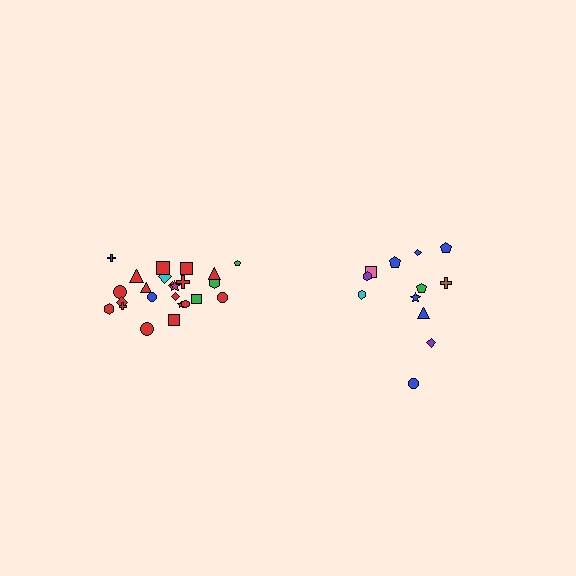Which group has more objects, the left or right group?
The left group.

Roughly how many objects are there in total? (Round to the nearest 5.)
Roughly 35 objects in total.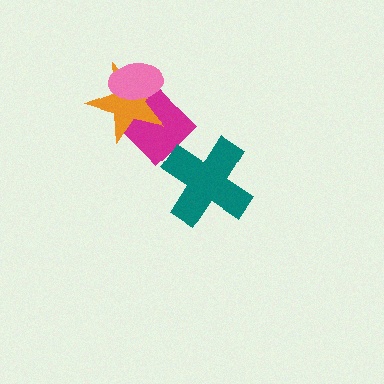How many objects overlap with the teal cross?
1 object overlaps with the teal cross.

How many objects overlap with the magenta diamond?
3 objects overlap with the magenta diamond.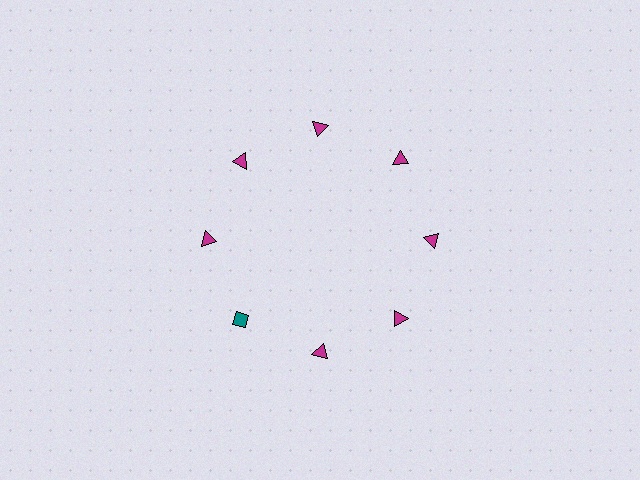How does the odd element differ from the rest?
It differs in both color (teal instead of magenta) and shape (diamond instead of triangle).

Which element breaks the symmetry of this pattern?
The teal diamond at roughly the 8 o'clock position breaks the symmetry. All other shapes are magenta triangles.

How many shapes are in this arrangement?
There are 8 shapes arranged in a ring pattern.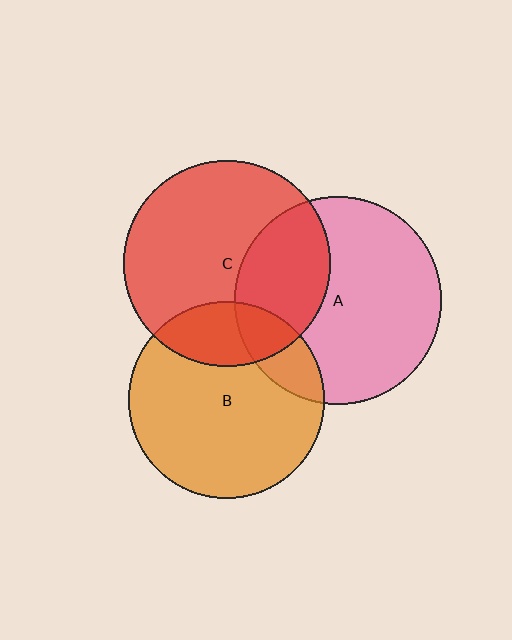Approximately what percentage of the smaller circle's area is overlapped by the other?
Approximately 30%.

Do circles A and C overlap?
Yes.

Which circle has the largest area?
Circle A (pink).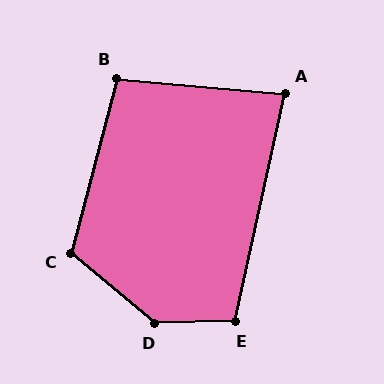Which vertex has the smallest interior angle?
A, at approximately 82 degrees.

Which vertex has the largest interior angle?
D, at approximately 139 degrees.